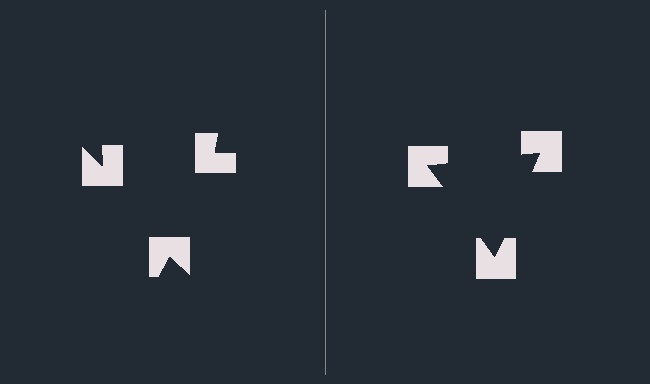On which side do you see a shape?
An illusory triangle appears on the right side. On the left side the wedge cuts are rotated, so no coherent shape forms.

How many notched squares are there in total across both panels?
6 — 3 on each side.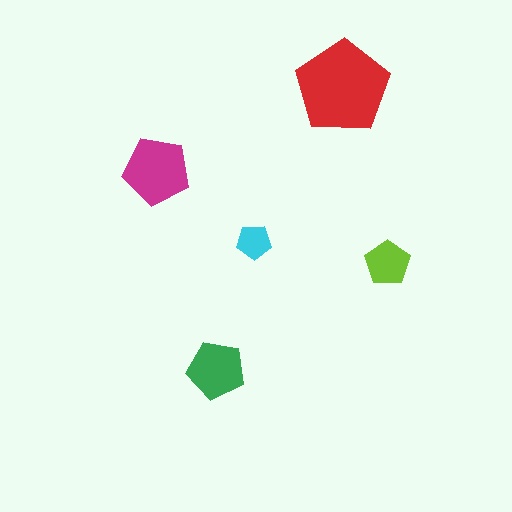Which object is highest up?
The red pentagon is topmost.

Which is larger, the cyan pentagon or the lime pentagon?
The lime one.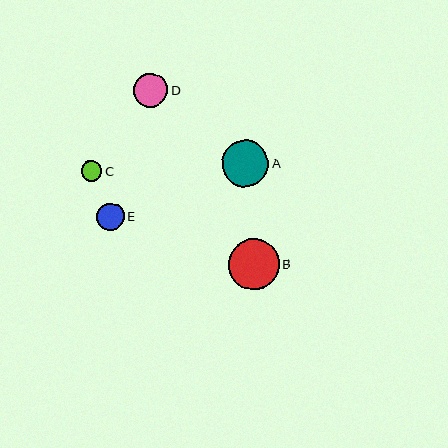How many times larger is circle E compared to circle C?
Circle E is approximately 1.3 times the size of circle C.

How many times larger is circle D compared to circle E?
Circle D is approximately 1.2 times the size of circle E.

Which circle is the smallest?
Circle C is the smallest with a size of approximately 20 pixels.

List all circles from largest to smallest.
From largest to smallest: B, A, D, E, C.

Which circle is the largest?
Circle B is the largest with a size of approximately 51 pixels.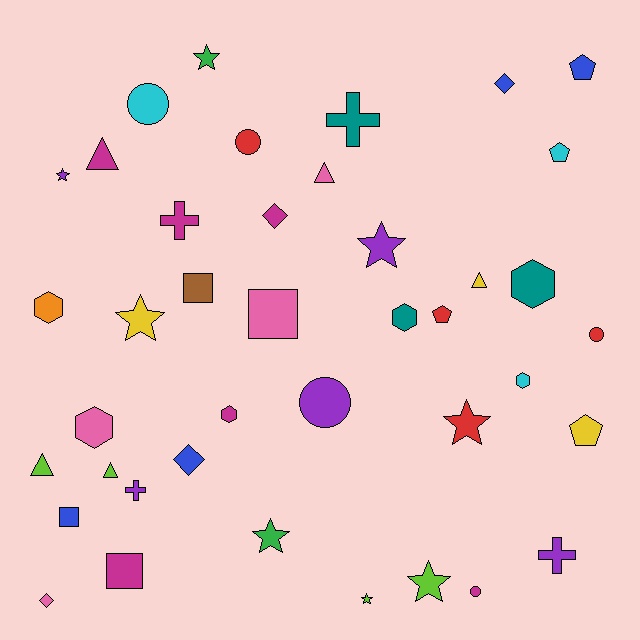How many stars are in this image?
There are 8 stars.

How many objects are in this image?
There are 40 objects.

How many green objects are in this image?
There are 2 green objects.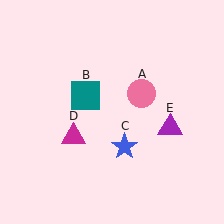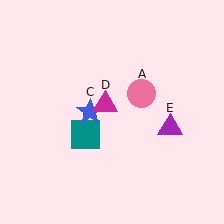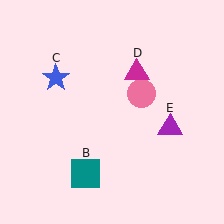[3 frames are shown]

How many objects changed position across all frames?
3 objects changed position: teal square (object B), blue star (object C), magenta triangle (object D).